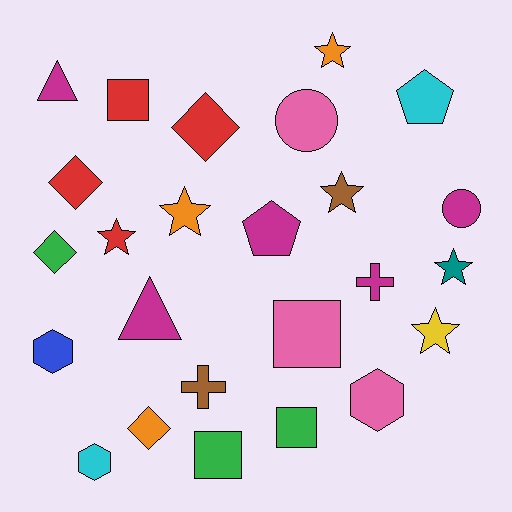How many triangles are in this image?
There are 2 triangles.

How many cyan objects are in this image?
There are 2 cyan objects.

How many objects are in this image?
There are 25 objects.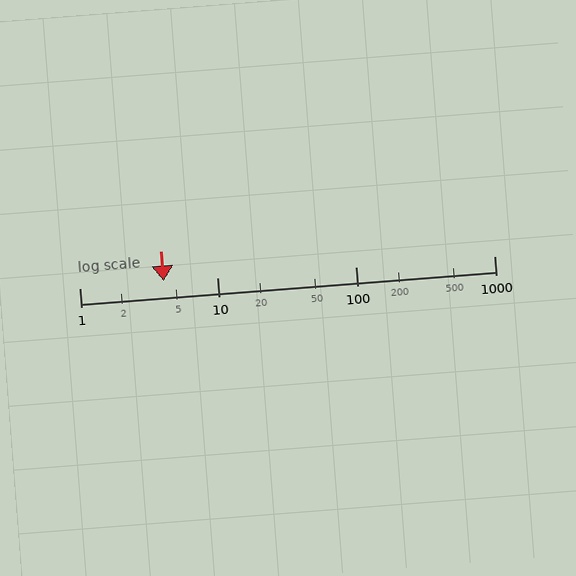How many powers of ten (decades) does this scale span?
The scale spans 3 decades, from 1 to 1000.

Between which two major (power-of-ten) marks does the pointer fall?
The pointer is between 1 and 10.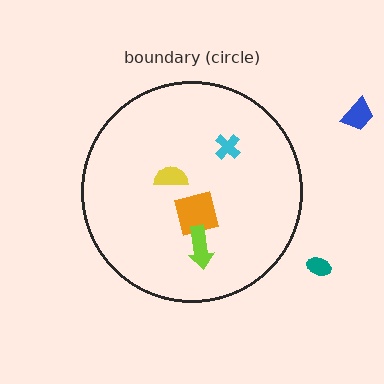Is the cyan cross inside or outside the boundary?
Inside.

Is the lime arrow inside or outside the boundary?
Inside.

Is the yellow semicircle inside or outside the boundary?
Inside.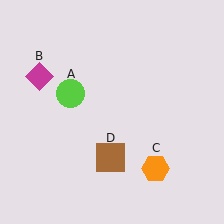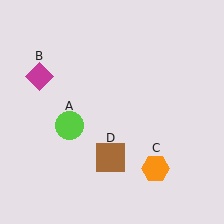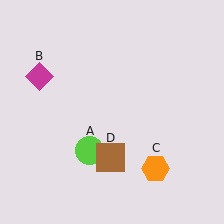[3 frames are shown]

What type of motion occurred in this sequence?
The lime circle (object A) rotated counterclockwise around the center of the scene.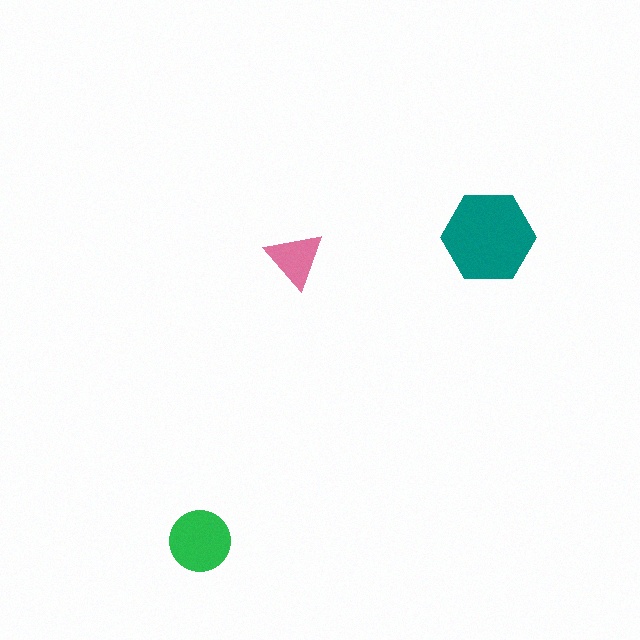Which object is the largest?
The teal hexagon.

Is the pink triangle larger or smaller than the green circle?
Smaller.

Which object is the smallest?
The pink triangle.